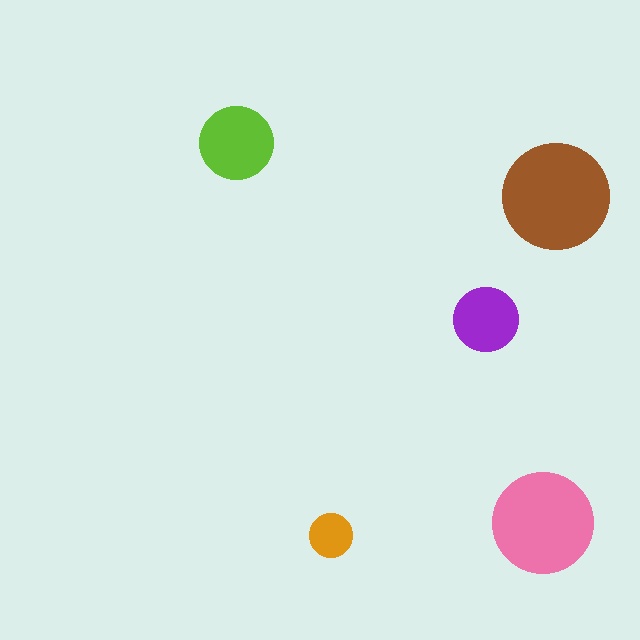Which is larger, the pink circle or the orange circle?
The pink one.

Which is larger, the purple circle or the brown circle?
The brown one.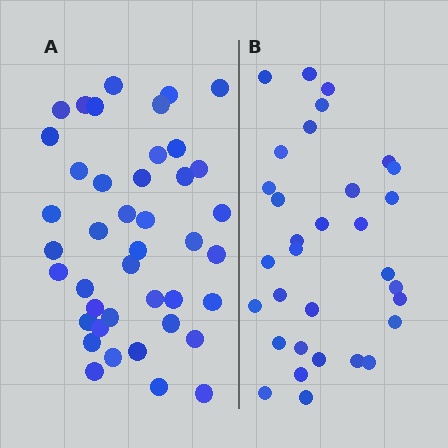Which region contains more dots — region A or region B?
Region A (the left region) has more dots.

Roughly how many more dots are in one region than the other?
Region A has roughly 10 or so more dots than region B.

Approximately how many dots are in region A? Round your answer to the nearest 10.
About 40 dots. (The exact count is 42, which rounds to 40.)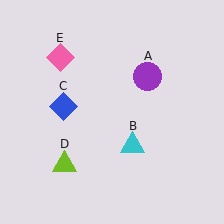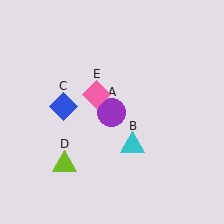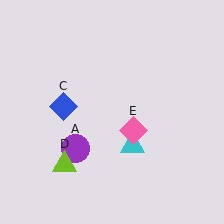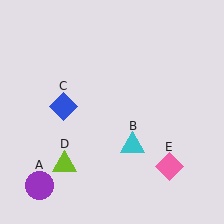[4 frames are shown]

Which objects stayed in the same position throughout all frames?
Cyan triangle (object B) and blue diamond (object C) and lime triangle (object D) remained stationary.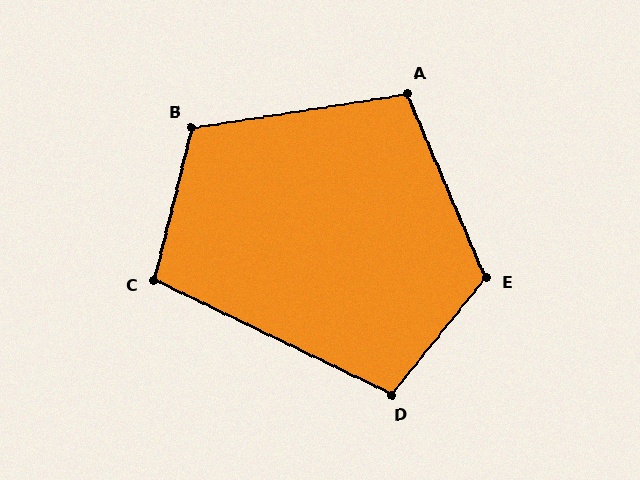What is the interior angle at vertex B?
Approximately 113 degrees (obtuse).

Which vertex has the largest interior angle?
E, at approximately 118 degrees.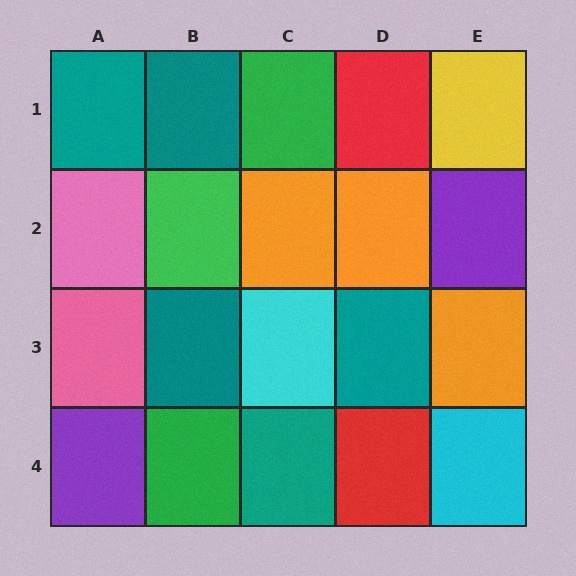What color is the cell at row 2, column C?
Orange.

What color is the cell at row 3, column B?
Teal.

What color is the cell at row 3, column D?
Teal.